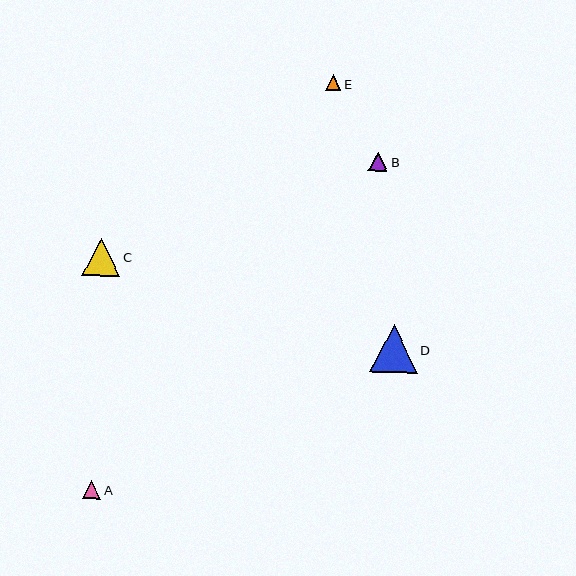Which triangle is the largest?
Triangle D is the largest with a size of approximately 48 pixels.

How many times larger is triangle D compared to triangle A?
Triangle D is approximately 2.6 times the size of triangle A.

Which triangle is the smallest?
Triangle E is the smallest with a size of approximately 15 pixels.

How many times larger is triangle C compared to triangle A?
Triangle C is approximately 2.1 times the size of triangle A.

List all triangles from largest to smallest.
From largest to smallest: D, C, B, A, E.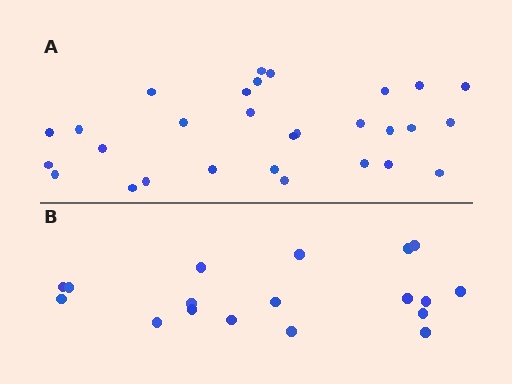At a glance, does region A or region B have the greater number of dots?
Region A (the top region) has more dots.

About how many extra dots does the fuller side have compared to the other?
Region A has roughly 12 or so more dots than region B.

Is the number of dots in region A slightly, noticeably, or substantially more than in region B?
Region A has substantially more. The ratio is roughly 1.6 to 1.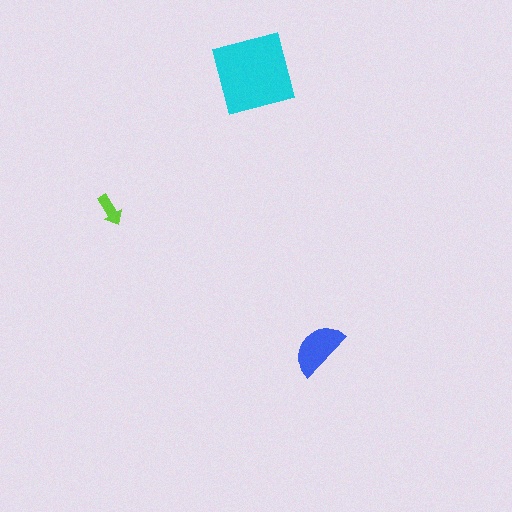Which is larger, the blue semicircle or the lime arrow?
The blue semicircle.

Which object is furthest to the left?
The lime arrow is leftmost.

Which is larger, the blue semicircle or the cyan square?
The cyan square.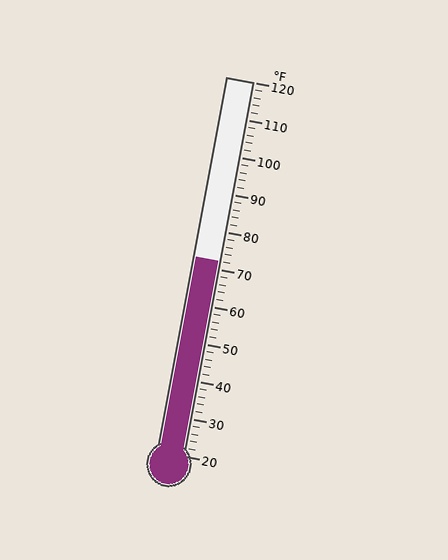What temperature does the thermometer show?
The thermometer shows approximately 72°F.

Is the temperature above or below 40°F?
The temperature is above 40°F.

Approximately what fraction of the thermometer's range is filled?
The thermometer is filled to approximately 50% of its range.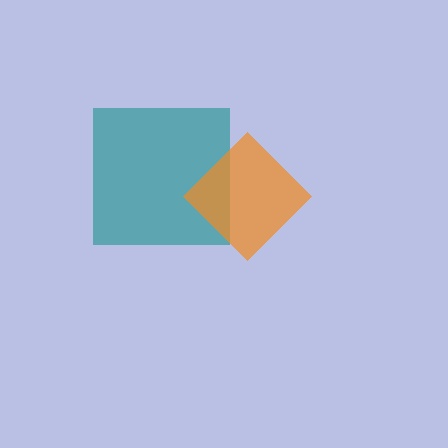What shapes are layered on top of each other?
The layered shapes are: a teal square, an orange diamond.